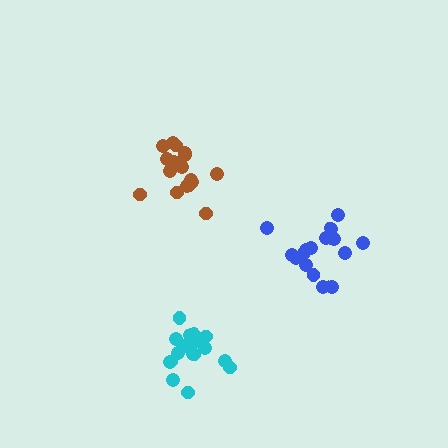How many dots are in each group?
Group 1: 21 dots, Group 2: 17 dots, Group 3: 16 dots (54 total).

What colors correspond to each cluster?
The clusters are colored: cyan, brown, blue.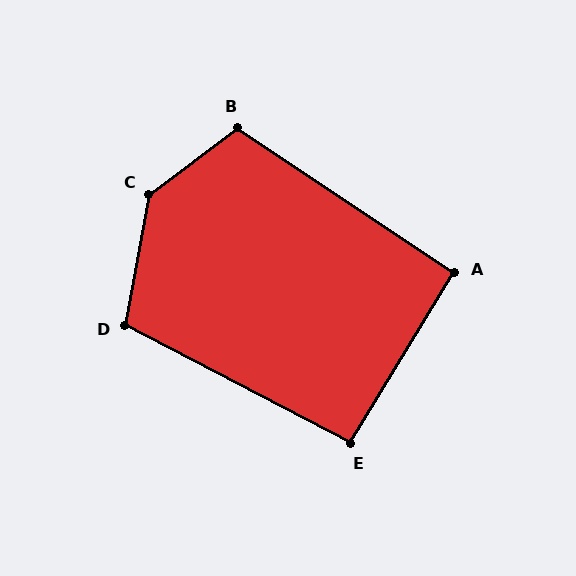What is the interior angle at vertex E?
Approximately 94 degrees (approximately right).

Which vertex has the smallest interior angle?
A, at approximately 92 degrees.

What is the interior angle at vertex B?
Approximately 110 degrees (obtuse).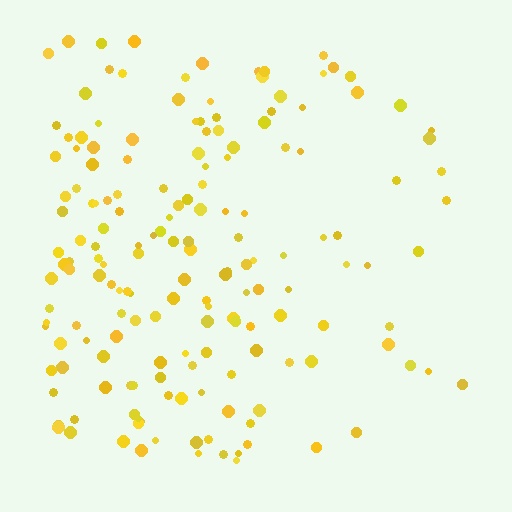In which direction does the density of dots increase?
From right to left, with the left side densest.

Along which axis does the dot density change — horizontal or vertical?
Horizontal.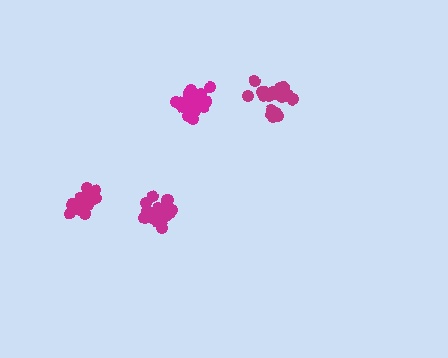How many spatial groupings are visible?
There are 4 spatial groupings.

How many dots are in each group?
Group 1: 17 dots, Group 2: 18 dots, Group 3: 16 dots, Group 4: 19 dots (70 total).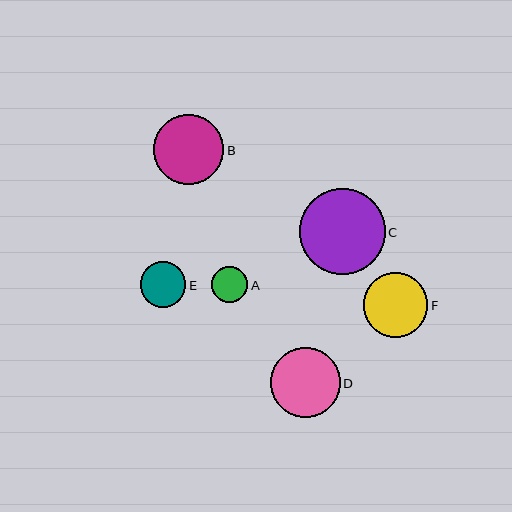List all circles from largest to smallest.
From largest to smallest: C, B, D, F, E, A.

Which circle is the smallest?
Circle A is the smallest with a size of approximately 36 pixels.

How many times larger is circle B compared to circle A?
Circle B is approximately 1.9 times the size of circle A.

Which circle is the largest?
Circle C is the largest with a size of approximately 86 pixels.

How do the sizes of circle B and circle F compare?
Circle B and circle F are approximately the same size.